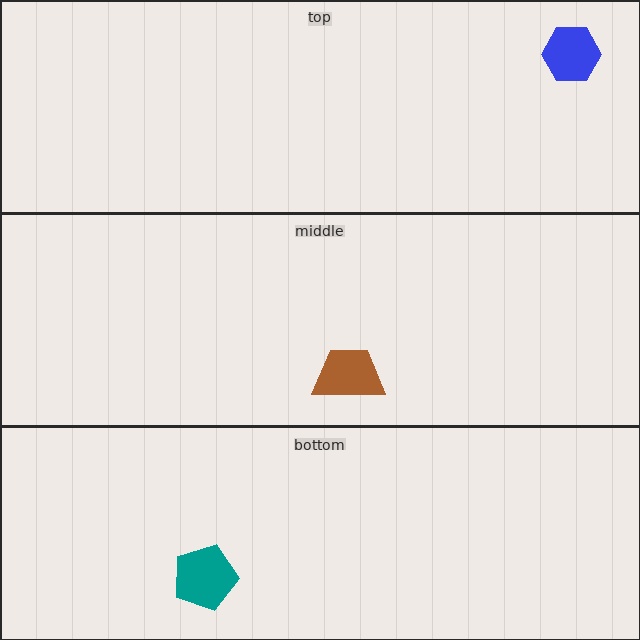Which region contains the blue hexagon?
The top region.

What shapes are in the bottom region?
The teal pentagon.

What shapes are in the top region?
The blue hexagon.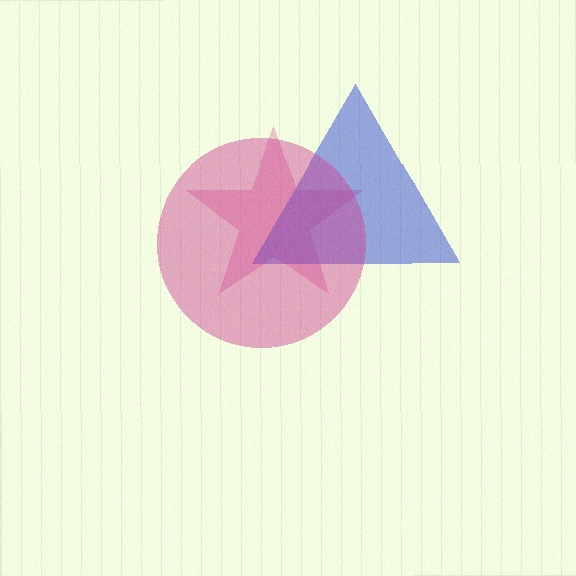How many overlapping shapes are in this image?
There are 3 overlapping shapes in the image.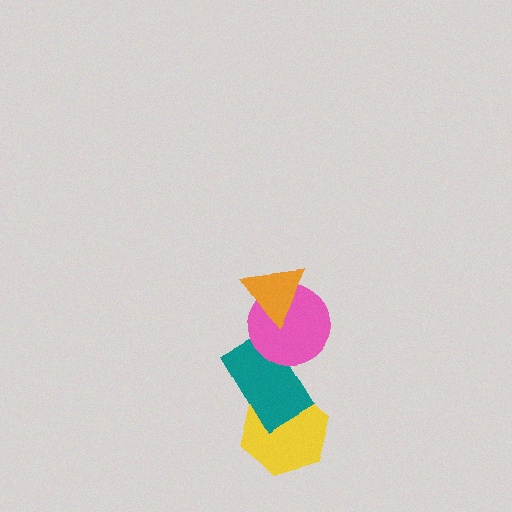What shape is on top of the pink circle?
The orange triangle is on top of the pink circle.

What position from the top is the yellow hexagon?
The yellow hexagon is 4th from the top.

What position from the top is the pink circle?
The pink circle is 2nd from the top.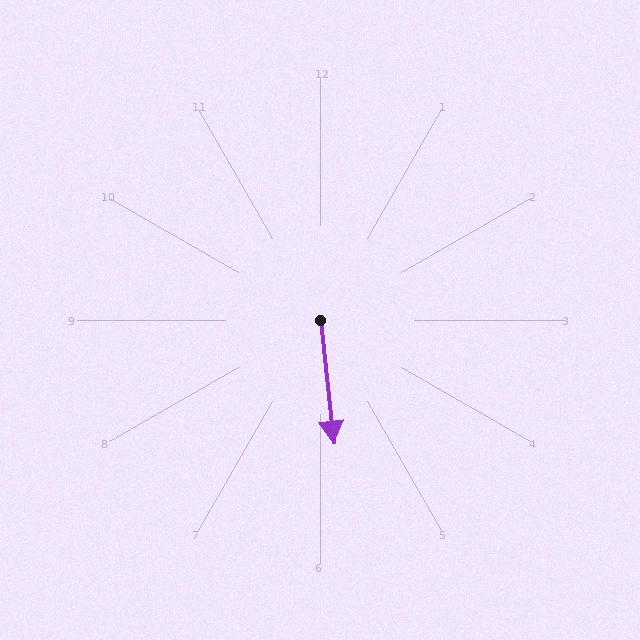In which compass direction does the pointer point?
South.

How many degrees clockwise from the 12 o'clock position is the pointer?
Approximately 174 degrees.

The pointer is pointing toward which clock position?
Roughly 6 o'clock.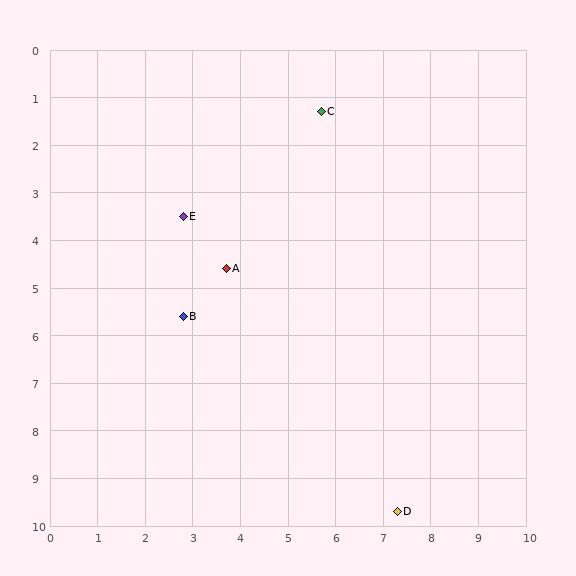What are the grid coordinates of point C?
Point C is at approximately (5.7, 1.3).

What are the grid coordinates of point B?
Point B is at approximately (2.8, 5.6).